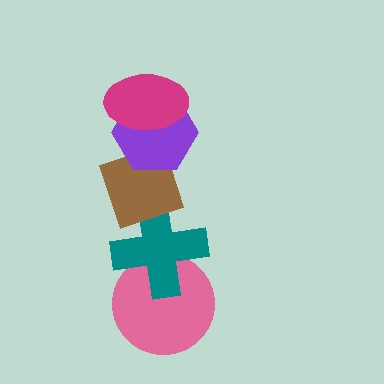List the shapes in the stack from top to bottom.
From top to bottom: the magenta ellipse, the purple hexagon, the brown diamond, the teal cross, the pink circle.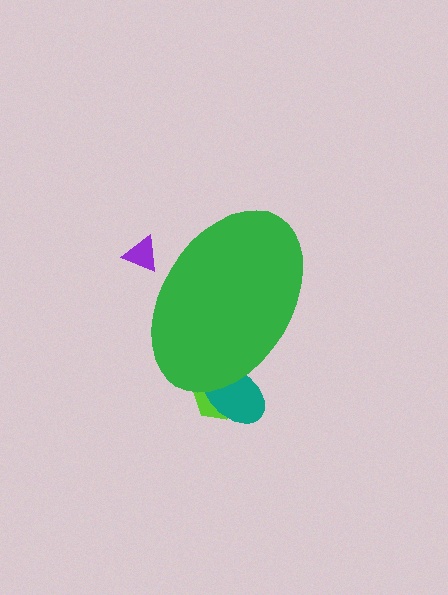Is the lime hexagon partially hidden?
Yes, the lime hexagon is partially hidden behind the green ellipse.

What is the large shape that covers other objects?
A green ellipse.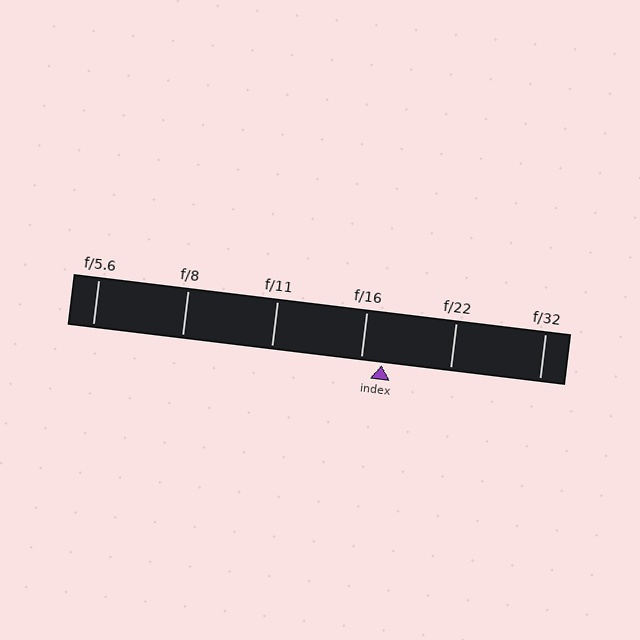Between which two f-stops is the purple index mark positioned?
The index mark is between f/16 and f/22.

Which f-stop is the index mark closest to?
The index mark is closest to f/16.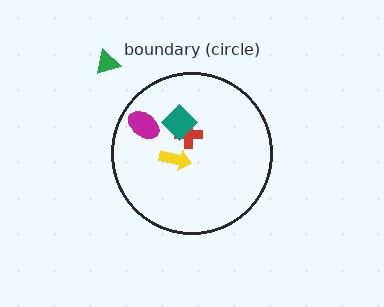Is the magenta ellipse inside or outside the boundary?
Inside.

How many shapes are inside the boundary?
4 inside, 1 outside.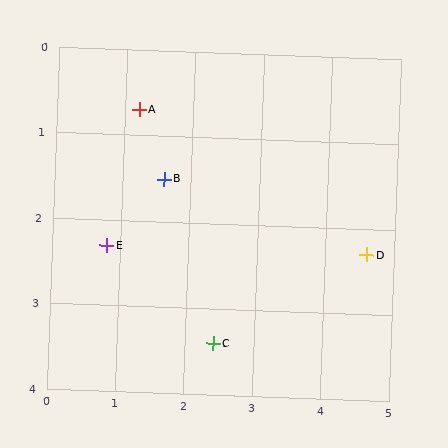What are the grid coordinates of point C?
Point C is at approximately (2.4, 3.4).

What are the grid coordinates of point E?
Point E is at approximately (0.8, 2.3).